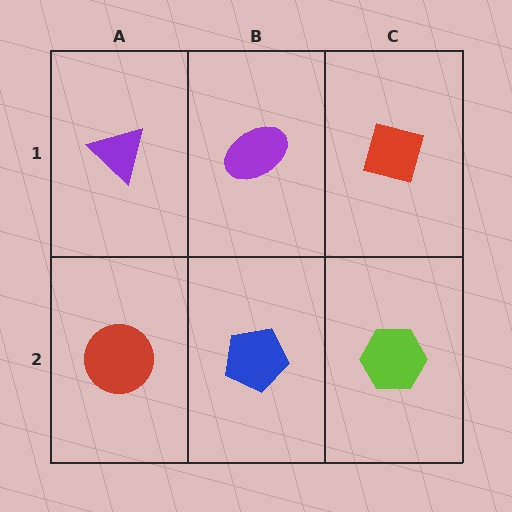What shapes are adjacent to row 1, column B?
A blue pentagon (row 2, column B), a purple triangle (row 1, column A), a red square (row 1, column C).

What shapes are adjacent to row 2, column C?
A red square (row 1, column C), a blue pentagon (row 2, column B).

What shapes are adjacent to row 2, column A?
A purple triangle (row 1, column A), a blue pentagon (row 2, column B).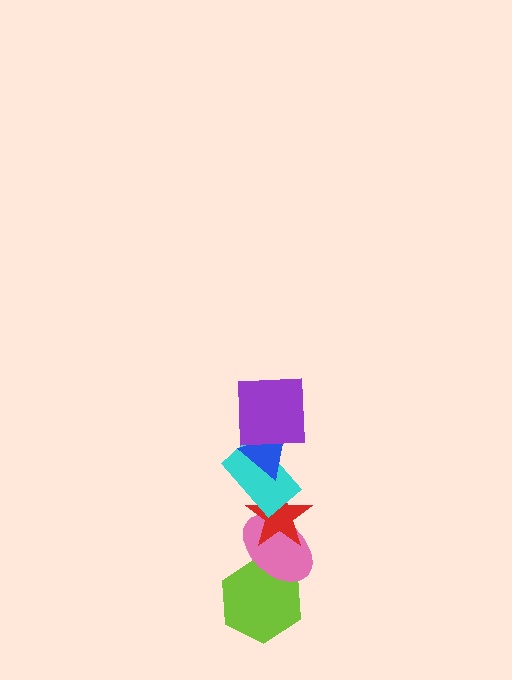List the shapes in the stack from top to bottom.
From top to bottom: the purple square, the blue triangle, the cyan rectangle, the red star, the pink ellipse, the lime hexagon.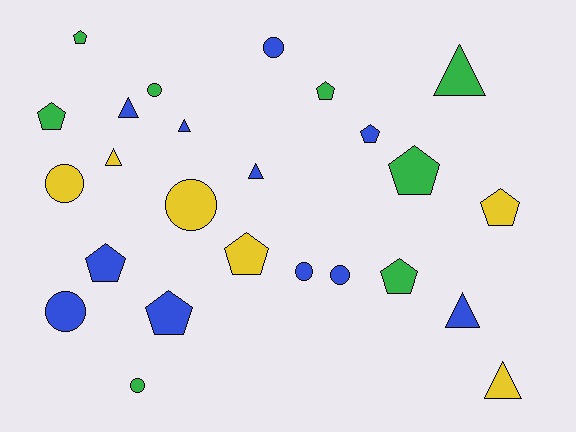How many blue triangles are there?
There are 4 blue triangles.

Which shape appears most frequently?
Pentagon, with 10 objects.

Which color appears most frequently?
Blue, with 11 objects.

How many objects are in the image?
There are 25 objects.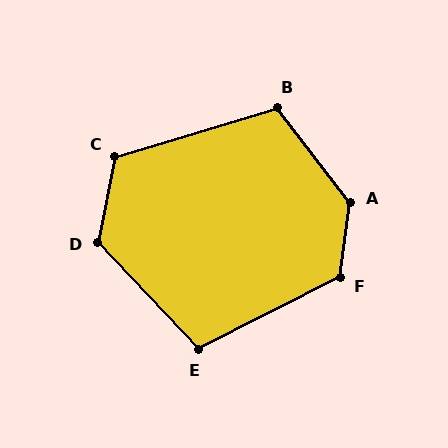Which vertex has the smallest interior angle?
E, at approximately 107 degrees.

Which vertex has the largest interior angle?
A, at approximately 135 degrees.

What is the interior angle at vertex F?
Approximately 125 degrees (obtuse).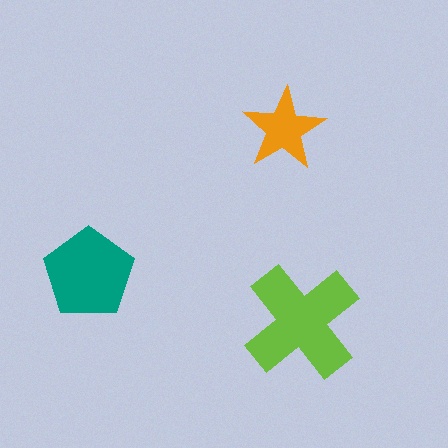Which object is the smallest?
The orange star.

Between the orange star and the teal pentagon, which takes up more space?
The teal pentagon.